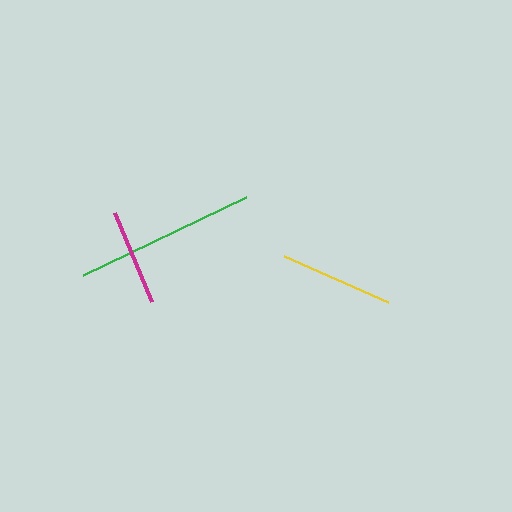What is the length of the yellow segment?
The yellow segment is approximately 114 pixels long.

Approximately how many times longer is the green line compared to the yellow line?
The green line is approximately 1.6 times the length of the yellow line.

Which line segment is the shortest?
The magenta line is the shortest at approximately 96 pixels.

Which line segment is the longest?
The green line is the longest at approximately 181 pixels.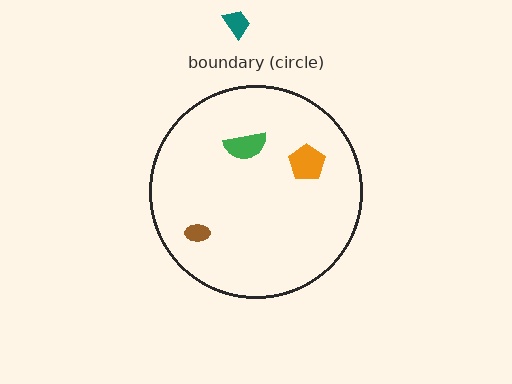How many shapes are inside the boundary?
3 inside, 1 outside.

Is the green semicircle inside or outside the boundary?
Inside.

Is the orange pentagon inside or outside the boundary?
Inside.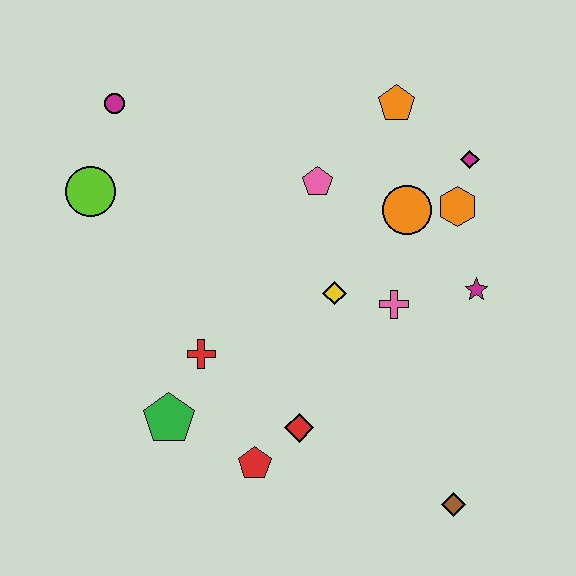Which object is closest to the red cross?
The green pentagon is closest to the red cross.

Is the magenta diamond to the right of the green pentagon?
Yes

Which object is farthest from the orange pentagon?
The brown diamond is farthest from the orange pentagon.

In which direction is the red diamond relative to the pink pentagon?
The red diamond is below the pink pentagon.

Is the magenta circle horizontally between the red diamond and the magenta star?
No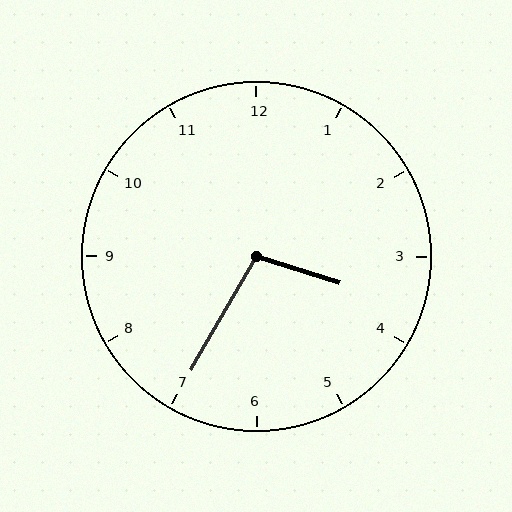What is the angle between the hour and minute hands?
Approximately 102 degrees.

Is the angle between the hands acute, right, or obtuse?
It is obtuse.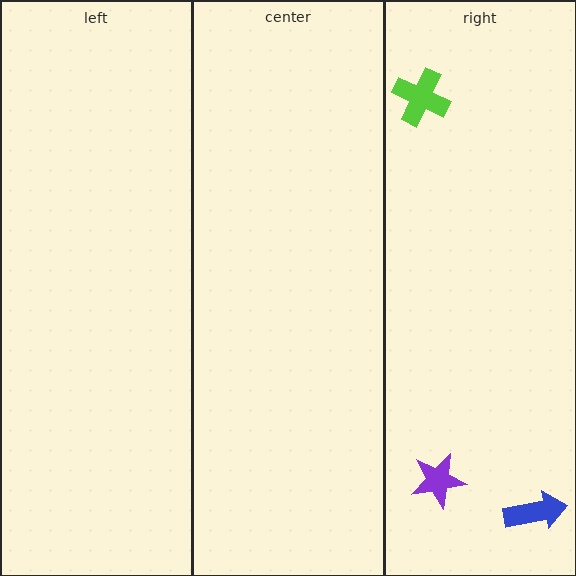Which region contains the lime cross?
The right region.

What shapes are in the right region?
The lime cross, the blue arrow, the purple star.